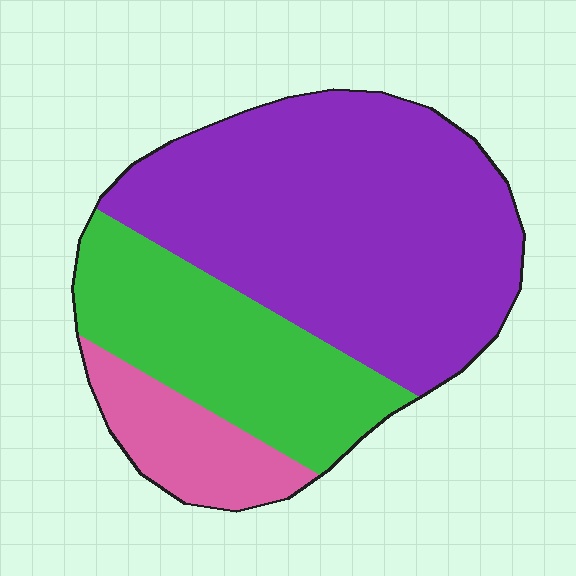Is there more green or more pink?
Green.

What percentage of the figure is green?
Green covers 29% of the figure.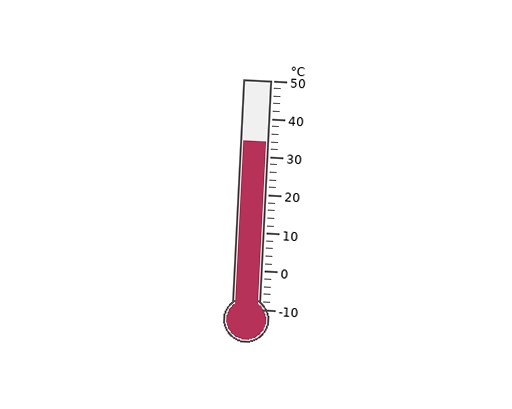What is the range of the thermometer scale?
The thermometer scale ranges from -10°C to 50°C.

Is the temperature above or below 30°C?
The temperature is above 30°C.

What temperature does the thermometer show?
The thermometer shows approximately 34°C.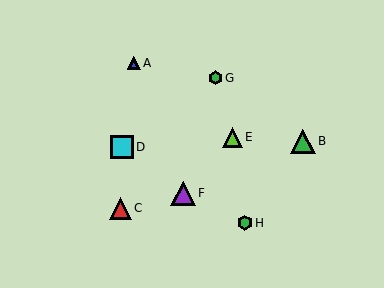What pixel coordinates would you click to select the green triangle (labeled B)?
Click at (303, 141) to select the green triangle B.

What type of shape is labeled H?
Shape H is a green hexagon.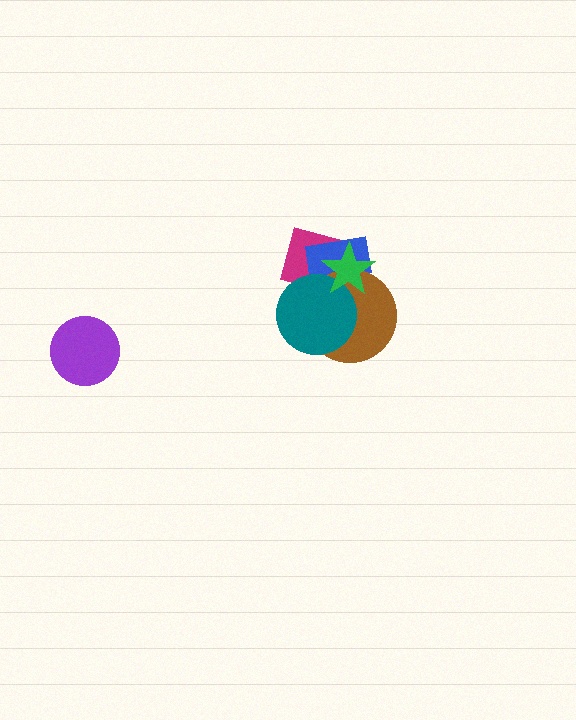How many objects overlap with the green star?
4 objects overlap with the green star.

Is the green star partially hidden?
No, no other shape covers it.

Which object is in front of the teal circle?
The green star is in front of the teal circle.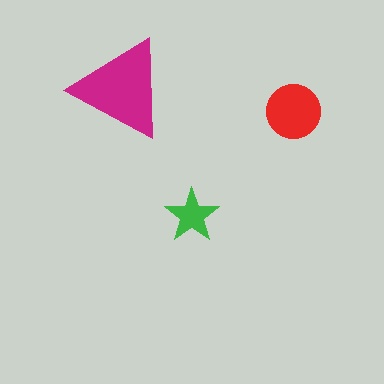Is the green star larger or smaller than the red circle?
Smaller.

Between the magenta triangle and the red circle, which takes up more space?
The magenta triangle.